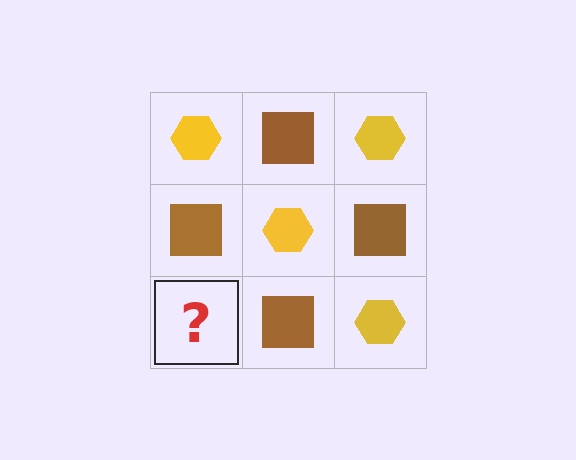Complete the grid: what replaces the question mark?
The question mark should be replaced with a yellow hexagon.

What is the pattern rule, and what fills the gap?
The rule is that it alternates yellow hexagon and brown square in a checkerboard pattern. The gap should be filled with a yellow hexagon.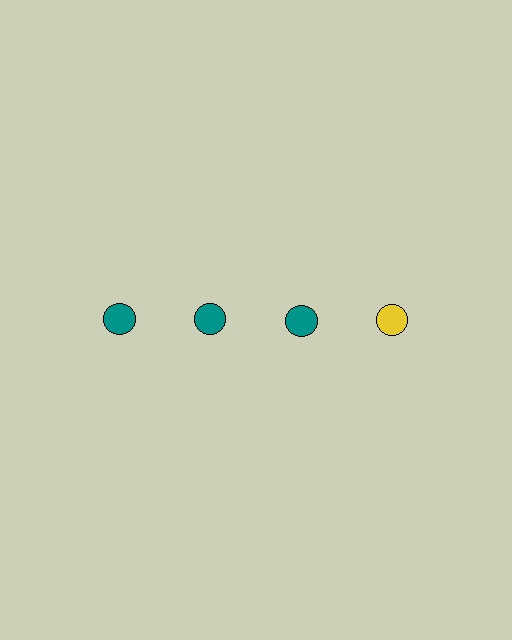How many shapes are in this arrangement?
There are 4 shapes arranged in a grid pattern.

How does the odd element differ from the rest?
It has a different color: yellow instead of teal.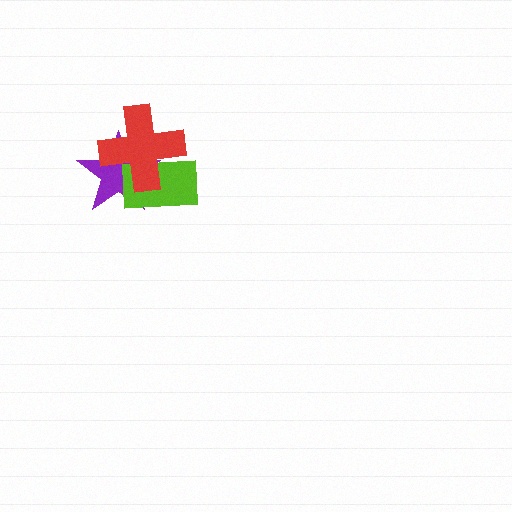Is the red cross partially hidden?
No, no other shape covers it.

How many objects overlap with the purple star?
2 objects overlap with the purple star.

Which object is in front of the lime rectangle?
The red cross is in front of the lime rectangle.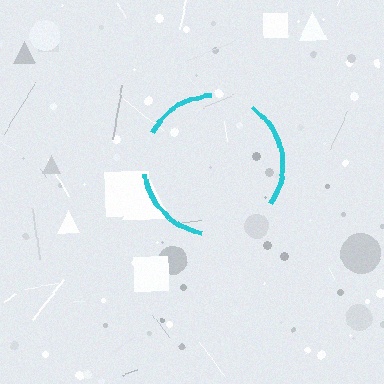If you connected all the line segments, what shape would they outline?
They would outline a circle.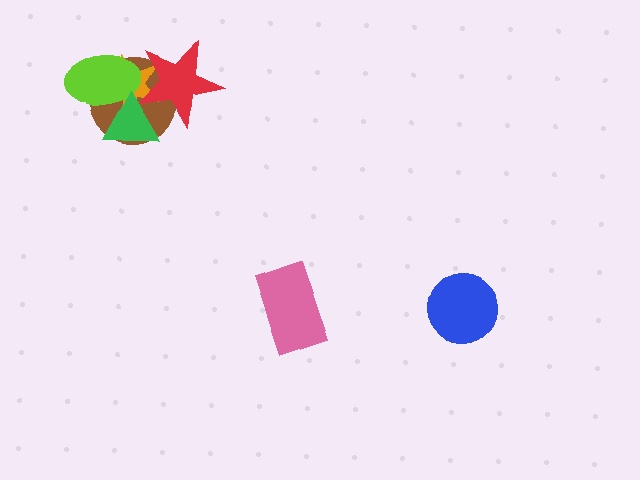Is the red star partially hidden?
Yes, it is partially covered by another shape.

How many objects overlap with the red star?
3 objects overlap with the red star.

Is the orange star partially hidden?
Yes, it is partially covered by another shape.